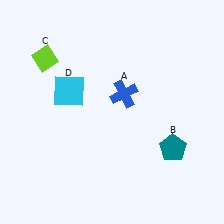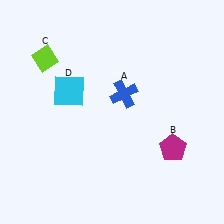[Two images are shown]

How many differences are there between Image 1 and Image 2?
There is 1 difference between the two images.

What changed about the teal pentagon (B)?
In Image 1, B is teal. In Image 2, it changed to magenta.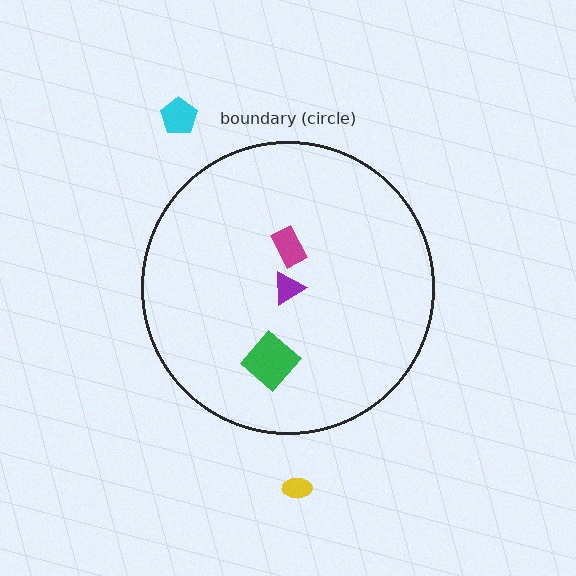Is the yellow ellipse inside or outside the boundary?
Outside.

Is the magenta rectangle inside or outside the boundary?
Inside.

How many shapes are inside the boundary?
3 inside, 2 outside.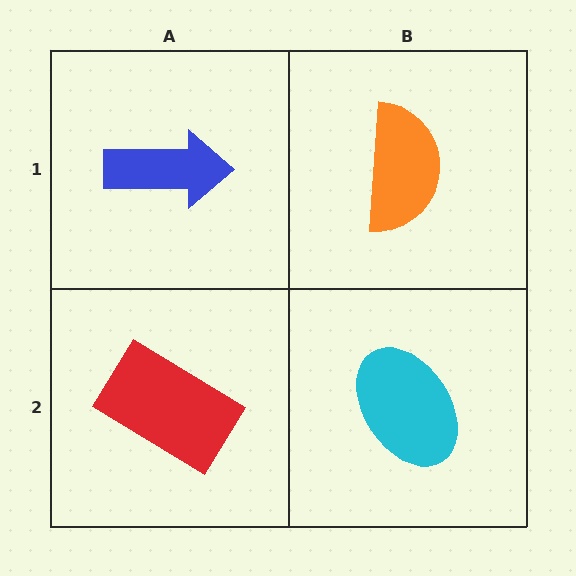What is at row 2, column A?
A red rectangle.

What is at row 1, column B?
An orange semicircle.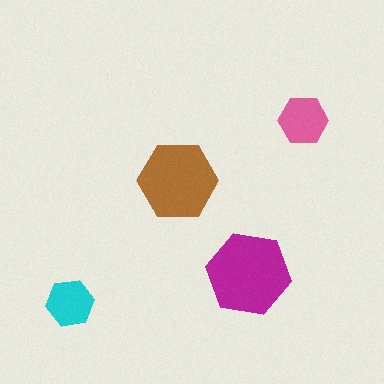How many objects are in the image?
There are 4 objects in the image.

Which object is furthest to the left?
The cyan hexagon is leftmost.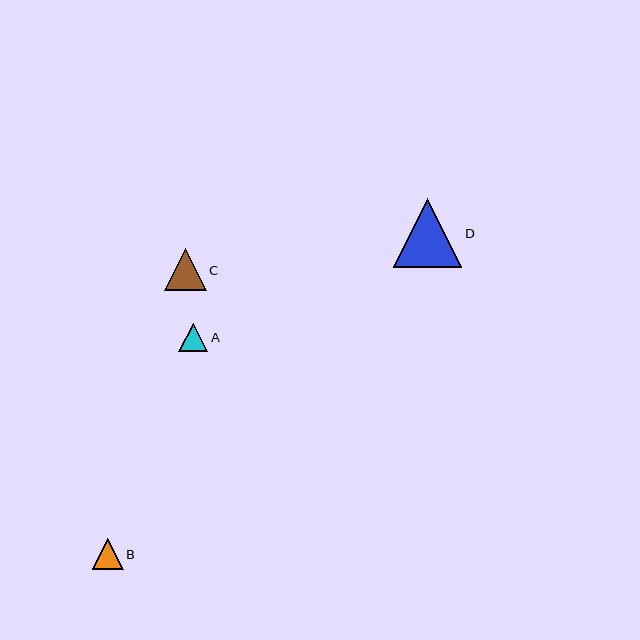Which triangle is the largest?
Triangle D is the largest with a size of approximately 68 pixels.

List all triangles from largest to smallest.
From largest to smallest: D, C, B, A.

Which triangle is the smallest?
Triangle A is the smallest with a size of approximately 29 pixels.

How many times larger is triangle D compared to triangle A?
Triangle D is approximately 2.4 times the size of triangle A.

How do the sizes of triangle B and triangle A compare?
Triangle B and triangle A are approximately the same size.